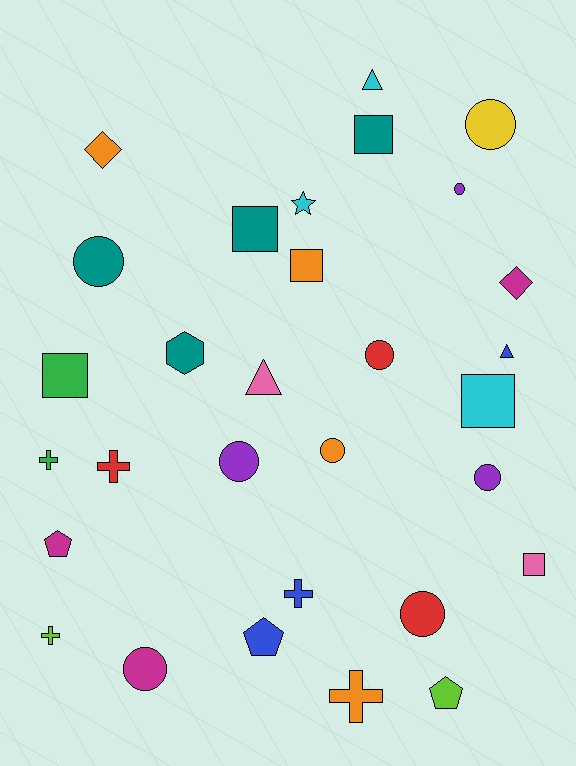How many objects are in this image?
There are 30 objects.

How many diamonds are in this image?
There are 2 diamonds.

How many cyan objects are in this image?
There are 3 cyan objects.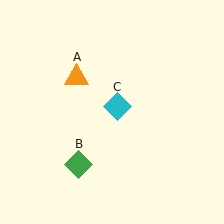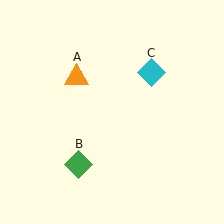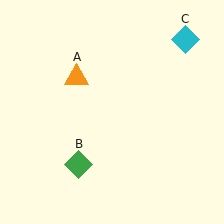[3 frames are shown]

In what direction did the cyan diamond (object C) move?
The cyan diamond (object C) moved up and to the right.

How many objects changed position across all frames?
1 object changed position: cyan diamond (object C).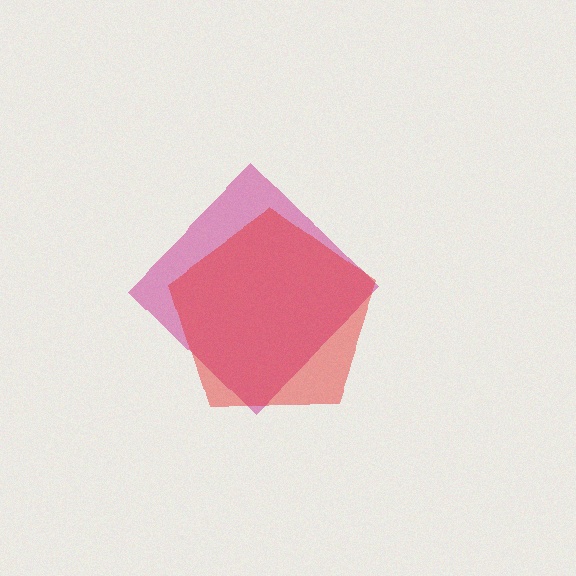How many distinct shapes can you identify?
There are 2 distinct shapes: a magenta diamond, a red pentagon.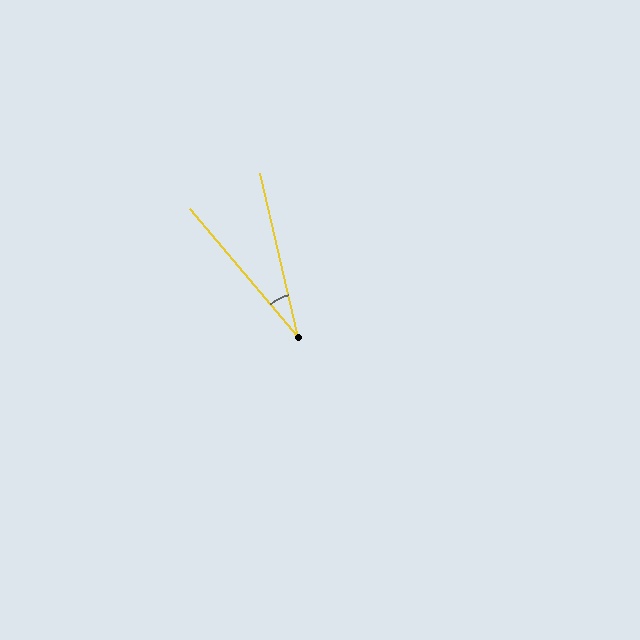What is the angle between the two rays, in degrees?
Approximately 27 degrees.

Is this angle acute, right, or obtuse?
It is acute.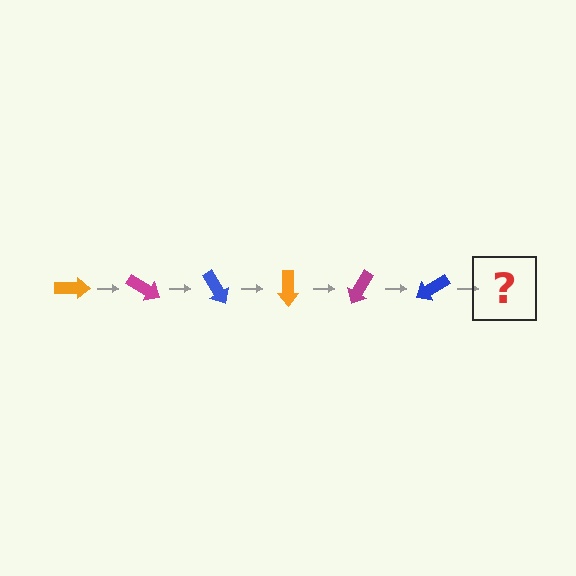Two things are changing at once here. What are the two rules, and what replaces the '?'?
The two rules are that it rotates 30 degrees each step and the color cycles through orange, magenta, and blue. The '?' should be an orange arrow, rotated 180 degrees from the start.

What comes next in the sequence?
The next element should be an orange arrow, rotated 180 degrees from the start.